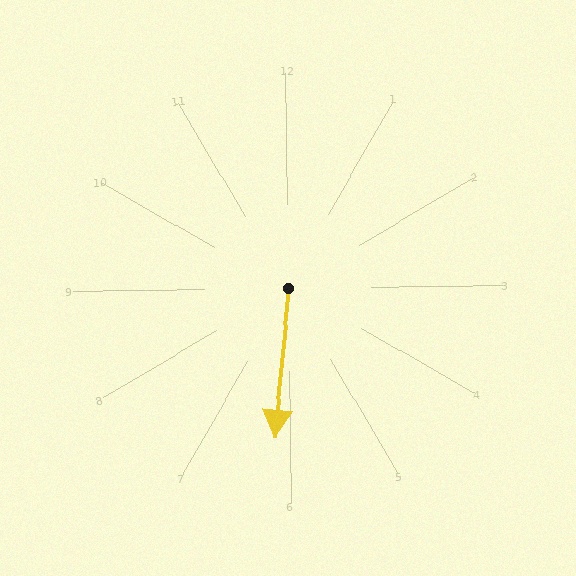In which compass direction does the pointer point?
South.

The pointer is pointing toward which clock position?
Roughly 6 o'clock.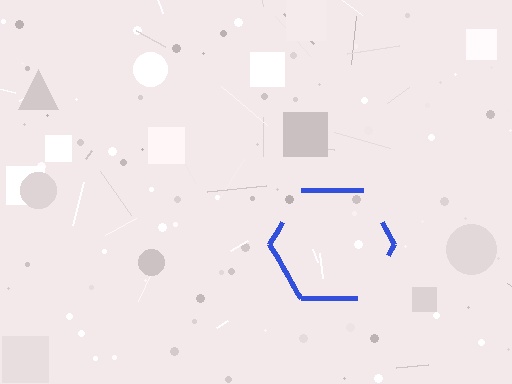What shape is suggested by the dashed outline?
The dashed outline suggests a hexagon.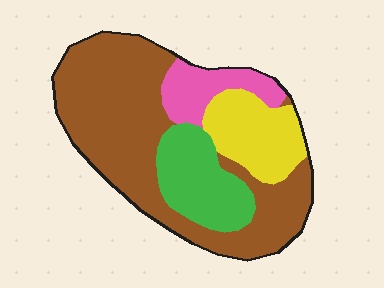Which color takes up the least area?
Pink, at roughly 10%.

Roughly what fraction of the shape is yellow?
Yellow covers 17% of the shape.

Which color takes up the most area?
Brown, at roughly 55%.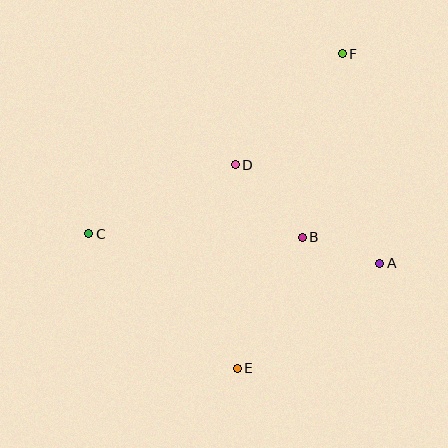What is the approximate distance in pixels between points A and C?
The distance between A and C is approximately 293 pixels.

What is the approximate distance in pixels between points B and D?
The distance between B and D is approximately 99 pixels.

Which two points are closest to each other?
Points A and B are closest to each other.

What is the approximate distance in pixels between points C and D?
The distance between C and D is approximately 162 pixels.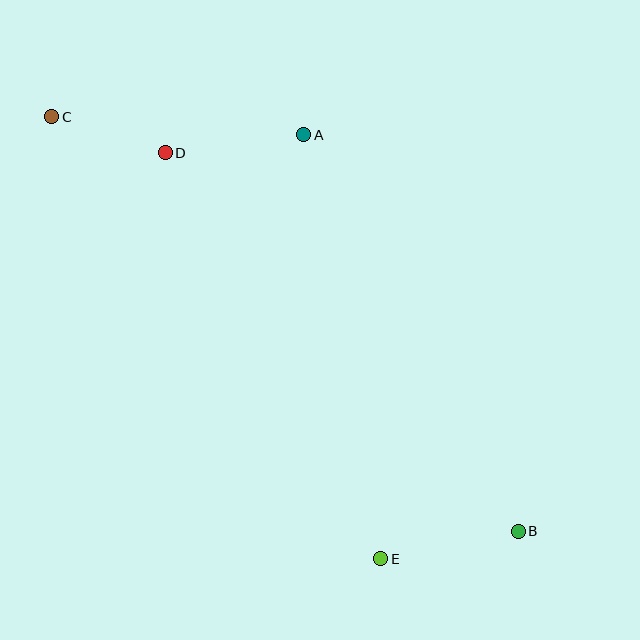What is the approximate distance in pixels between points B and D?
The distance between B and D is approximately 517 pixels.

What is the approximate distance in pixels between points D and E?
The distance between D and E is approximately 459 pixels.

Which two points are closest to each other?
Points C and D are closest to each other.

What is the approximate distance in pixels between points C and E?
The distance between C and E is approximately 551 pixels.